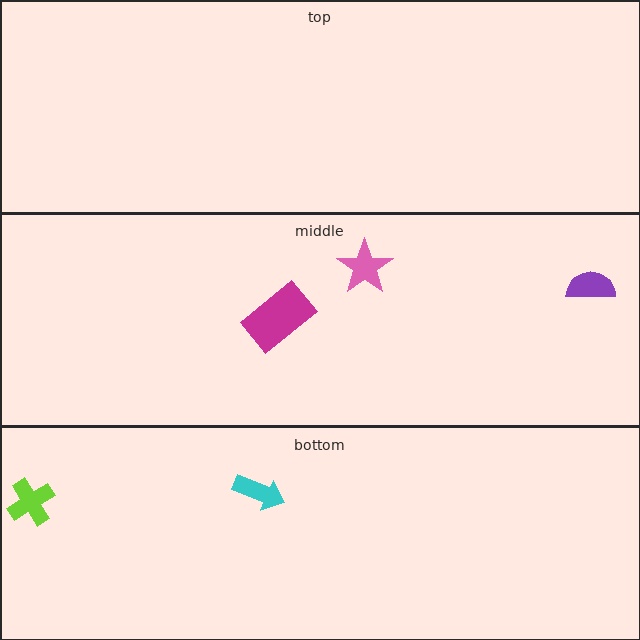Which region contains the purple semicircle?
The middle region.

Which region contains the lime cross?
The bottom region.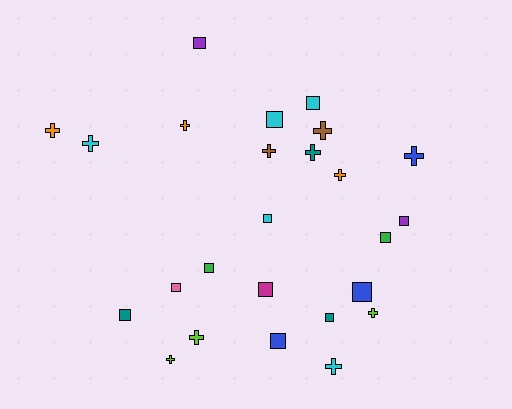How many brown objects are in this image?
There are 2 brown objects.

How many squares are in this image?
There are 13 squares.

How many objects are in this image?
There are 25 objects.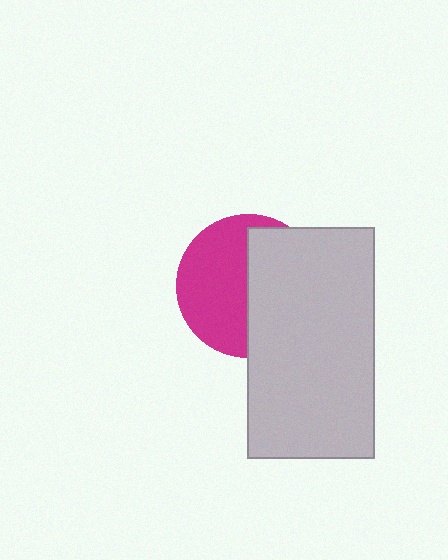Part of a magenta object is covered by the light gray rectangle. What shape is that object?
It is a circle.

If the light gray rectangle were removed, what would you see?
You would see the complete magenta circle.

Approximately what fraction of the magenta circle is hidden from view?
Roughly 48% of the magenta circle is hidden behind the light gray rectangle.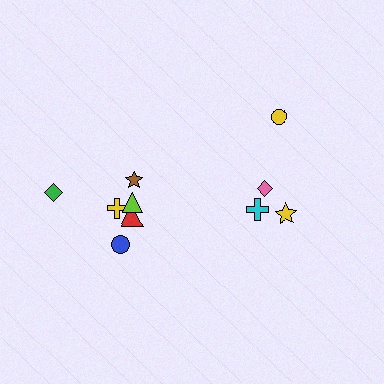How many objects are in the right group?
There are 4 objects.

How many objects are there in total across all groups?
There are 10 objects.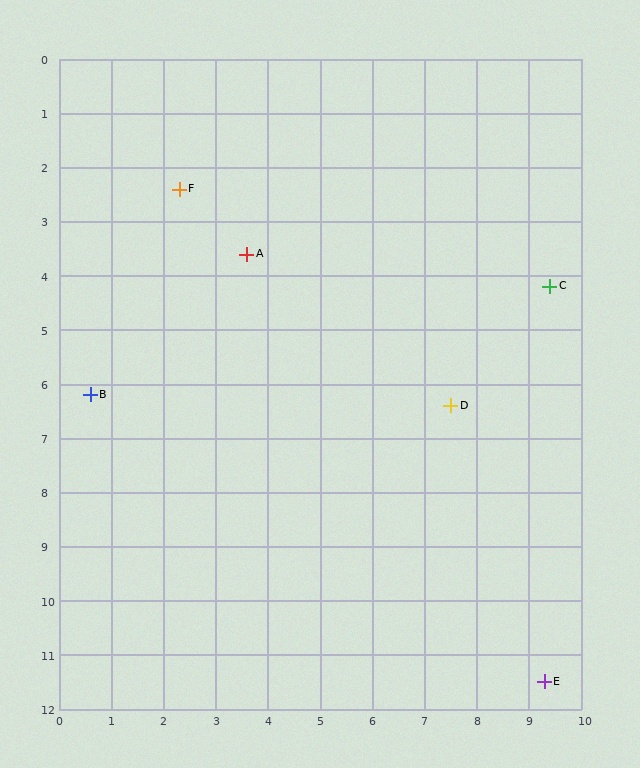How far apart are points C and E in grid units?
Points C and E are about 7.3 grid units apart.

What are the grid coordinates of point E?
Point E is at approximately (9.3, 11.5).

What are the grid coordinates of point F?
Point F is at approximately (2.3, 2.4).